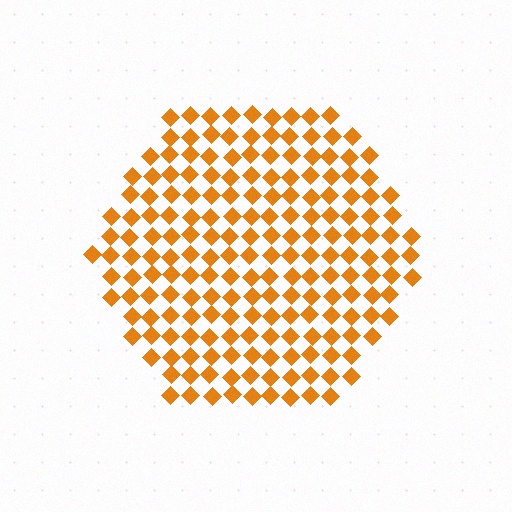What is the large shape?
The large shape is a hexagon.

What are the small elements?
The small elements are diamonds.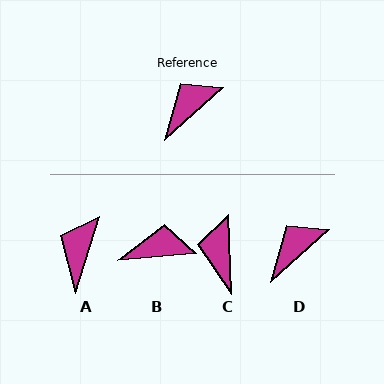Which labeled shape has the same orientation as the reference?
D.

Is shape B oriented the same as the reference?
No, it is off by about 37 degrees.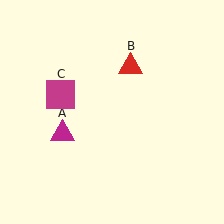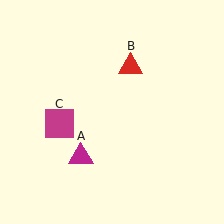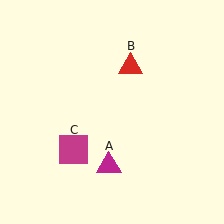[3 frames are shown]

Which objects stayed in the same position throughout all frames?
Red triangle (object B) remained stationary.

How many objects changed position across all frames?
2 objects changed position: magenta triangle (object A), magenta square (object C).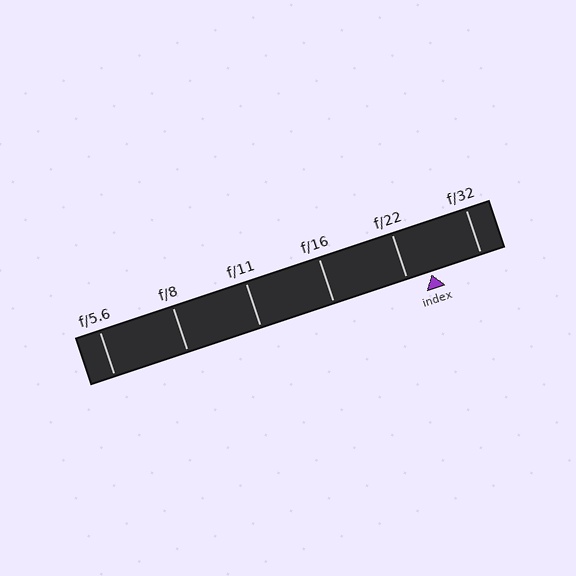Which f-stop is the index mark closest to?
The index mark is closest to f/22.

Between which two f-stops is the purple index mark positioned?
The index mark is between f/22 and f/32.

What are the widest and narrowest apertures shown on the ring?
The widest aperture shown is f/5.6 and the narrowest is f/32.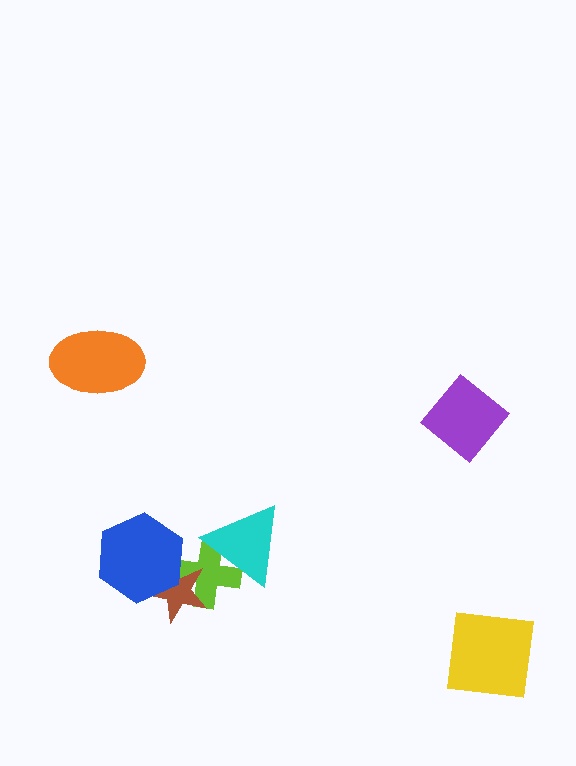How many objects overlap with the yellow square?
0 objects overlap with the yellow square.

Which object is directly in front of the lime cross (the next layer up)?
The brown star is directly in front of the lime cross.